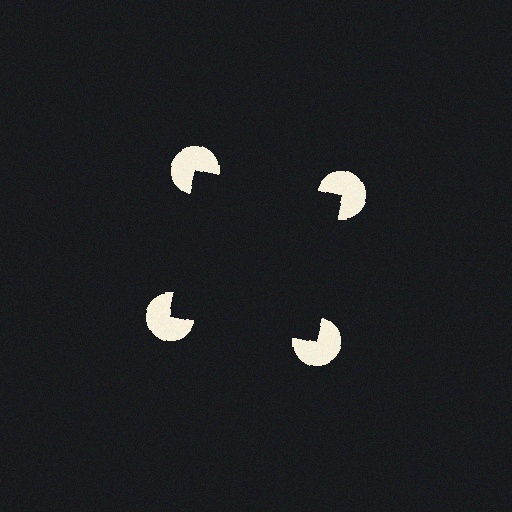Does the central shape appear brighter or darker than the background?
It typically appears slightly darker than the background, even though no actual brightness change is drawn.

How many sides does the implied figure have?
4 sides.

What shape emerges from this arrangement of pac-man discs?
An illusory square — its edges are inferred from the aligned wedge cuts in the pac-man discs, not physically drawn.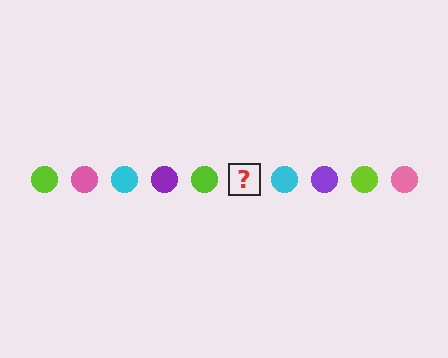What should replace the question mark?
The question mark should be replaced with a pink circle.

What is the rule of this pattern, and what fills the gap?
The rule is that the pattern cycles through lime, pink, cyan, purple circles. The gap should be filled with a pink circle.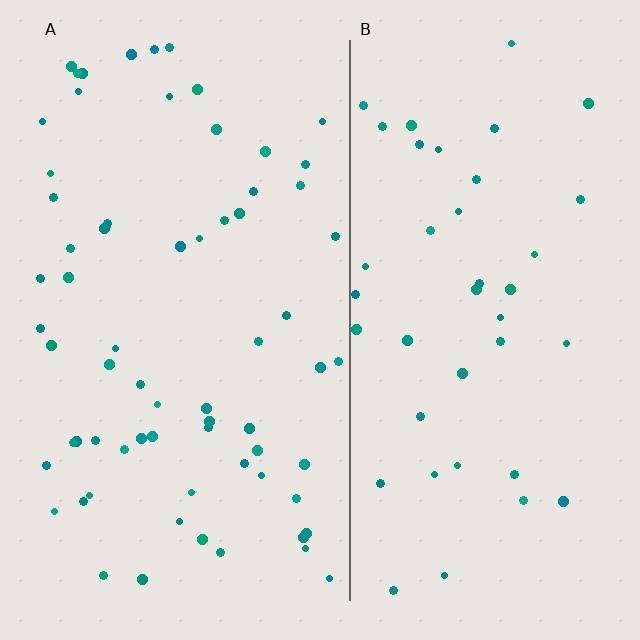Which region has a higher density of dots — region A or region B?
A (the left).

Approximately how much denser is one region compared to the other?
Approximately 1.7× — region A over region B.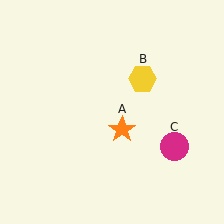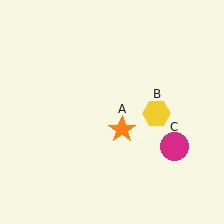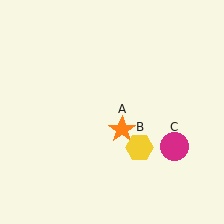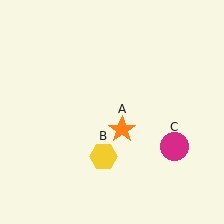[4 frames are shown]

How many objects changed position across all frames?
1 object changed position: yellow hexagon (object B).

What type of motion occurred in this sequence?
The yellow hexagon (object B) rotated clockwise around the center of the scene.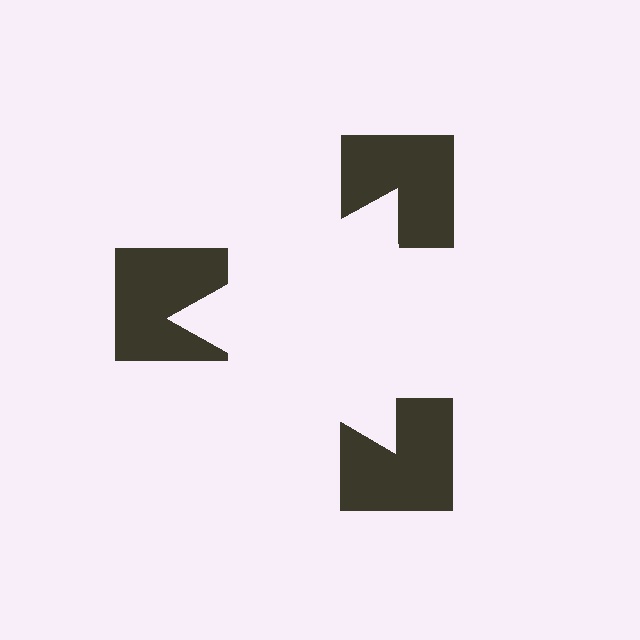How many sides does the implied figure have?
3 sides.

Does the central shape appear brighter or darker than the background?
It typically appears slightly brighter than the background, even though no actual brightness change is drawn.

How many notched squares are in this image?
There are 3 — one at each vertex of the illusory triangle.